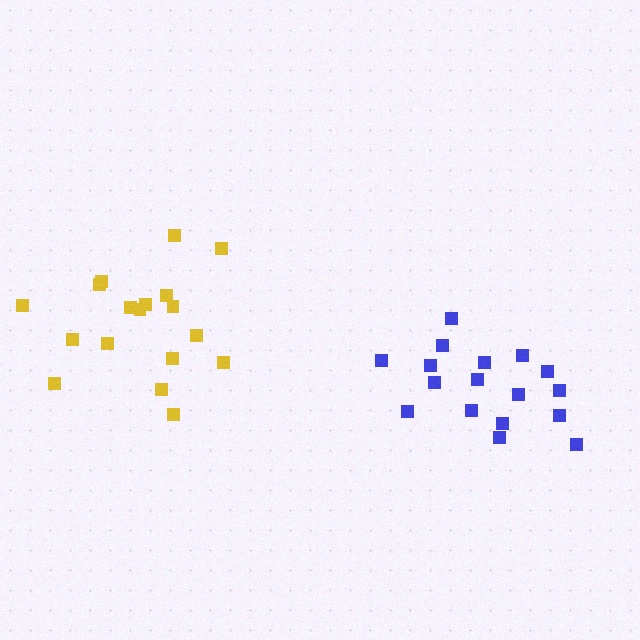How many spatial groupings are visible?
There are 2 spatial groupings.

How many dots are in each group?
Group 1: 17 dots, Group 2: 18 dots (35 total).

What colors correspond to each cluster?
The clusters are colored: blue, yellow.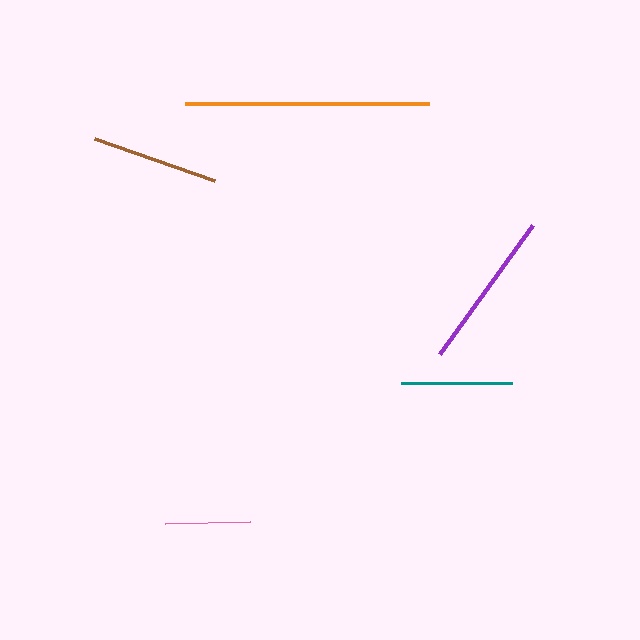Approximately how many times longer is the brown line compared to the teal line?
The brown line is approximately 1.2 times the length of the teal line.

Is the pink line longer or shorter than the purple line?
The purple line is longer than the pink line.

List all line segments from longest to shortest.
From longest to shortest: orange, purple, brown, teal, pink.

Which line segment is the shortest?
The pink line is the shortest at approximately 85 pixels.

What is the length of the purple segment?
The purple segment is approximately 159 pixels long.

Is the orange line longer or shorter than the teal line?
The orange line is longer than the teal line.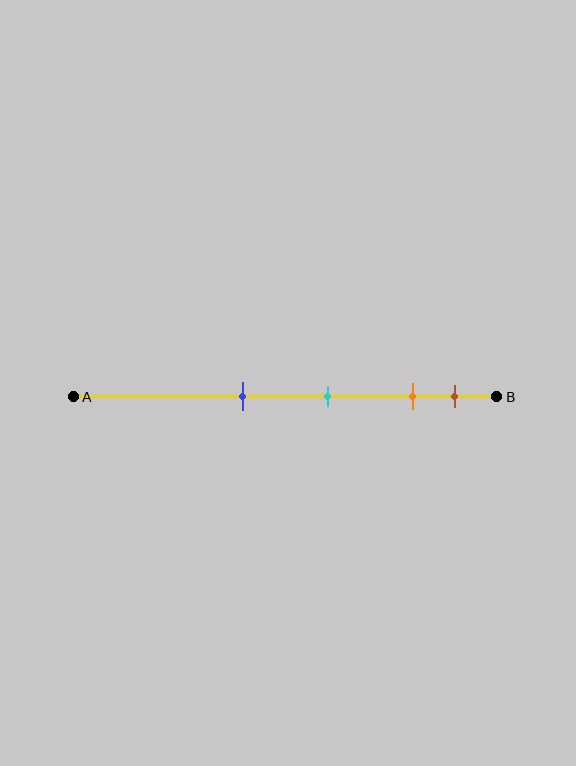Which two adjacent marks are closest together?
The orange and brown marks are the closest adjacent pair.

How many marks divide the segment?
There are 4 marks dividing the segment.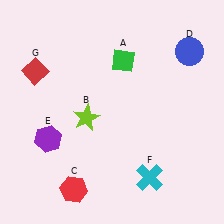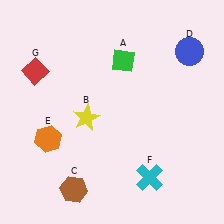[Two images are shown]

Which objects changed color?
B changed from lime to yellow. C changed from red to brown. E changed from purple to orange.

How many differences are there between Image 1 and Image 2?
There are 3 differences between the two images.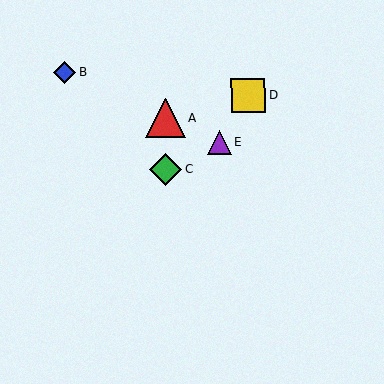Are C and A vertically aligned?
Yes, both are at x≈166.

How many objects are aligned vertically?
2 objects (A, C) are aligned vertically.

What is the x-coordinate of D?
Object D is at x≈248.